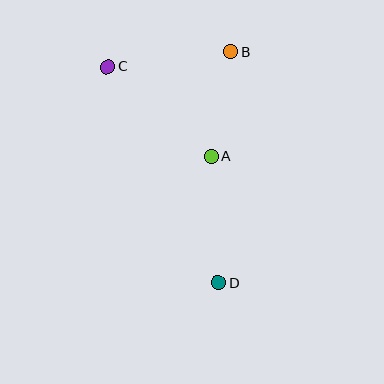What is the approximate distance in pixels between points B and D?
The distance between B and D is approximately 231 pixels.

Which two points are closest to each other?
Points A and B are closest to each other.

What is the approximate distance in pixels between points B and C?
The distance between B and C is approximately 123 pixels.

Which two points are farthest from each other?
Points C and D are farthest from each other.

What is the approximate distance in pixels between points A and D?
The distance between A and D is approximately 127 pixels.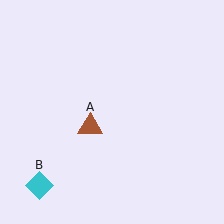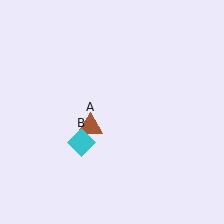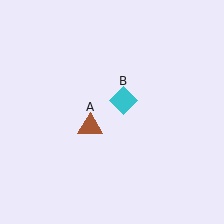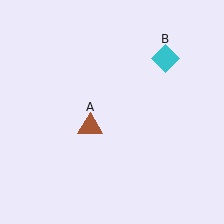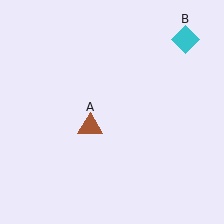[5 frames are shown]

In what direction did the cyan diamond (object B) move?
The cyan diamond (object B) moved up and to the right.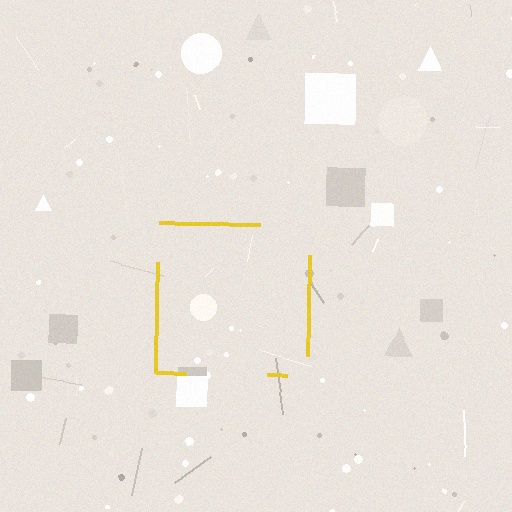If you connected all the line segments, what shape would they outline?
They would outline a square.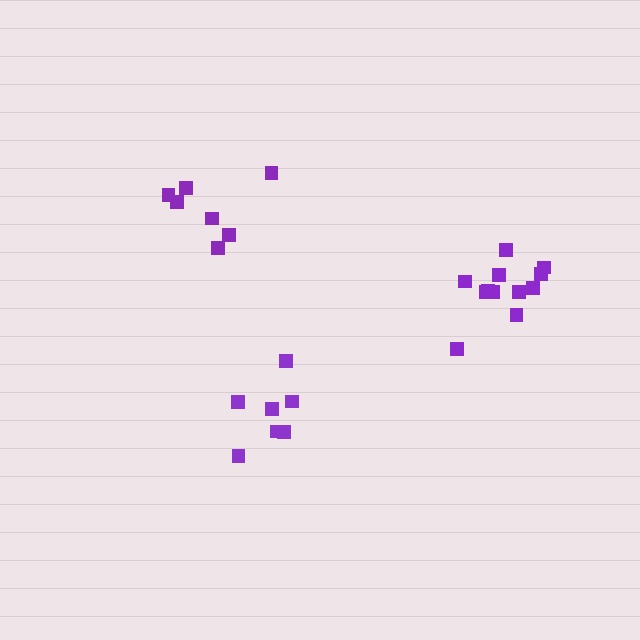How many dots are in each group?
Group 1: 7 dots, Group 2: 12 dots, Group 3: 7 dots (26 total).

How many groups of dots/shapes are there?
There are 3 groups.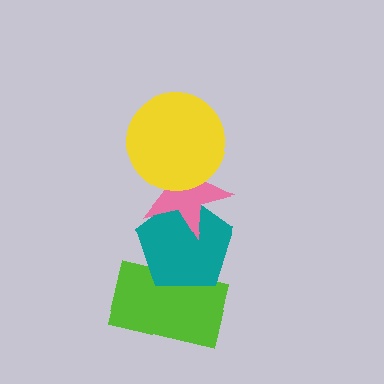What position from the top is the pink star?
The pink star is 2nd from the top.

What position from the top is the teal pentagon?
The teal pentagon is 3rd from the top.